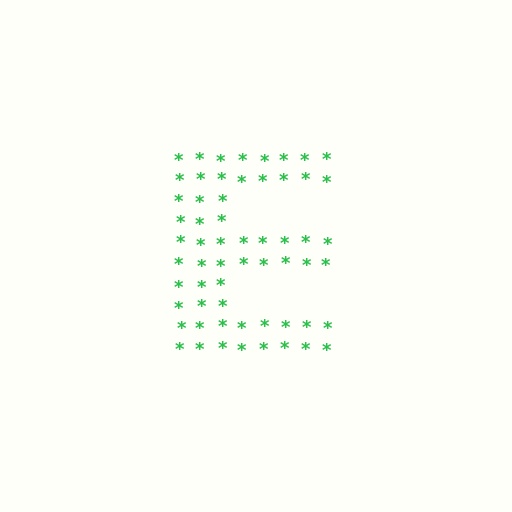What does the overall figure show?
The overall figure shows the letter E.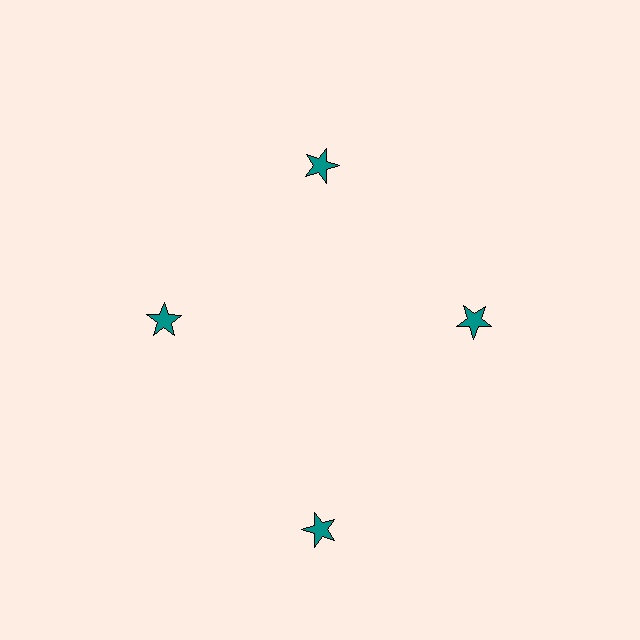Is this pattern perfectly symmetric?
No. The 4 teal stars are arranged in a ring, but one element near the 6 o'clock position is pushed outward from the center, breaking the 4-fold rotational symmetry.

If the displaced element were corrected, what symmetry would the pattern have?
It would have 4-fold rotational symmetry — the pattern would map onto itself every 90 degrees.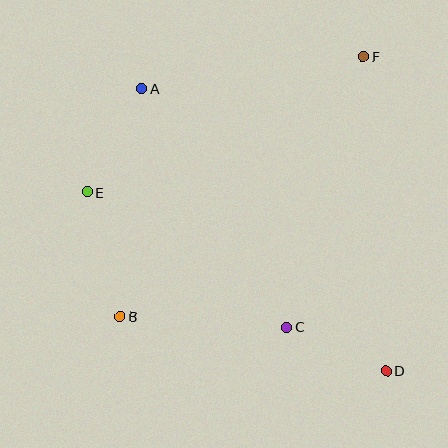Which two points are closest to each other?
Points C and D are closest to each other.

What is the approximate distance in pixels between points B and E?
The distance between B and E is approximately 129 pixels.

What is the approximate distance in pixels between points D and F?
The distance between D and F is approximately 316 pixels.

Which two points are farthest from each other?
Points A and D are farthest from each other.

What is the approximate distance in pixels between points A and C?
The distance between A and C is approximately 280 pixels.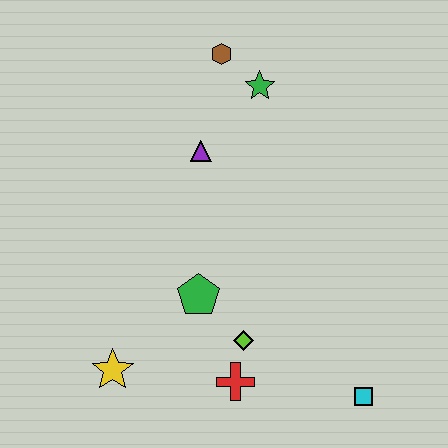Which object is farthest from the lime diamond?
The brown hexagon is farthest from the lime diamond.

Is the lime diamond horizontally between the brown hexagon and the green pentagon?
No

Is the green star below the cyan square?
No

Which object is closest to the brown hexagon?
The green star is closest to the brown hexagon.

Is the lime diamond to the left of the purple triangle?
No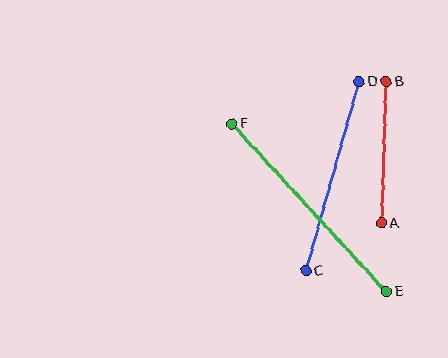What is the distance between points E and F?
The distance is approximately 228 pixels.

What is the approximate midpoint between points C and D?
The midpoint is at approximately (332, 176) pixels.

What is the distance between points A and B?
The distance is approximately 141 pixels.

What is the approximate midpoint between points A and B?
The midpoint is at approximately (384, 152) pixels.